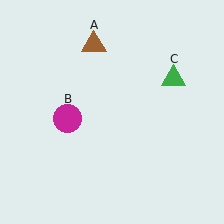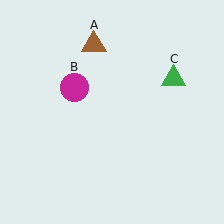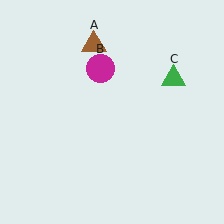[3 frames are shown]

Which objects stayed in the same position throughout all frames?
Brown triangle (object A) and green triangle (object C) remained stationary.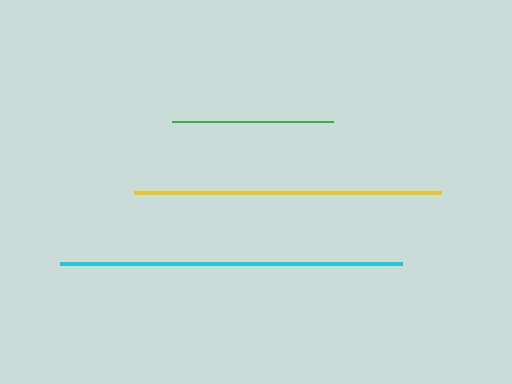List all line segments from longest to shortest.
From longest to shortest: cyan, yellow, green.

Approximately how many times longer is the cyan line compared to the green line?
The cyan line is approximately 2.1 times the length of the green line.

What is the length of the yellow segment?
The yellow segment is approximately 307 pixels long.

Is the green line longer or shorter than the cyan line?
The cyan line is longer than the green line.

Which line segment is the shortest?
The green line is the shortest at approximately 161 pixels.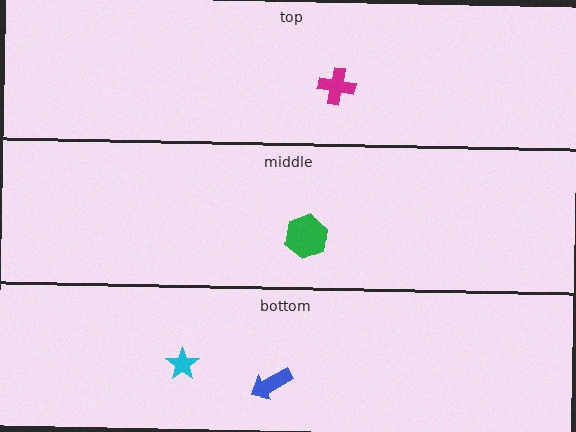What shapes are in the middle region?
The green hexagon.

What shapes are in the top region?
The magenta cross.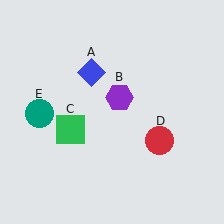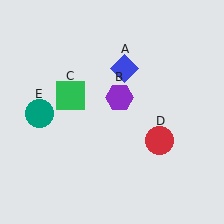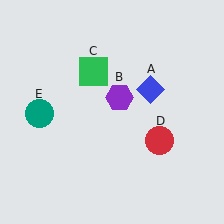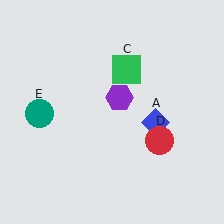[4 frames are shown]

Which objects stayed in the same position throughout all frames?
Purple hexagon (object B) and red circle (object D) and teal circle (object E) remained stationary.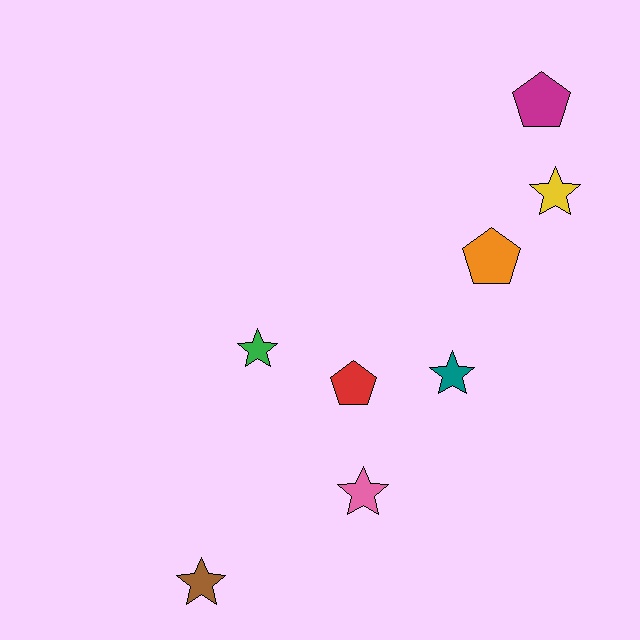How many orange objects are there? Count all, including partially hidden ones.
There is 1 orange object.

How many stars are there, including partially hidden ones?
There are 5 stars.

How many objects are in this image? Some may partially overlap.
There are 8 objects.